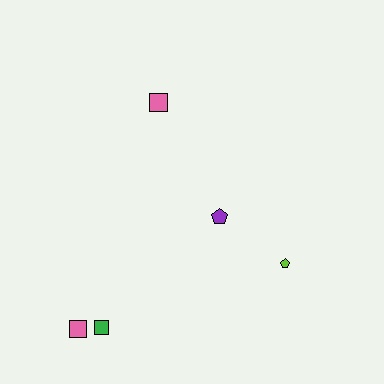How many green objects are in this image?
There is 1 green object.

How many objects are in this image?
There are 5 objects.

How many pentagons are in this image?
There are 2 pentagons.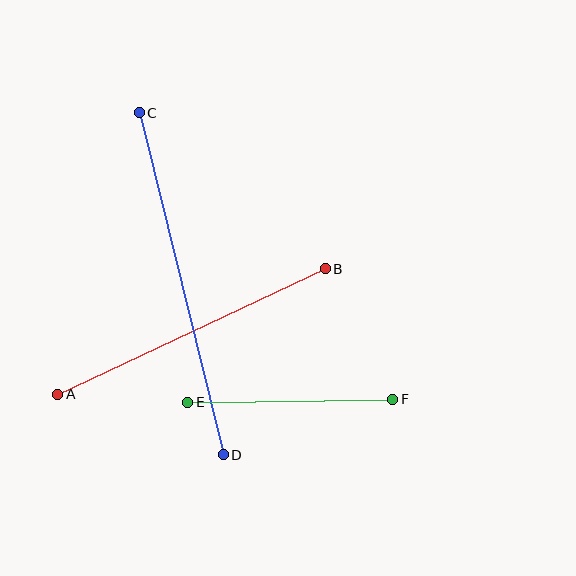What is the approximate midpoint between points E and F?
The midpoint is at approximately (290, 401) pixels.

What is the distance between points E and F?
The distance is approximately 205 pixels.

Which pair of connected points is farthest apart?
Points C and D are farthest apart.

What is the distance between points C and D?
The distance is approximately 352 pixels.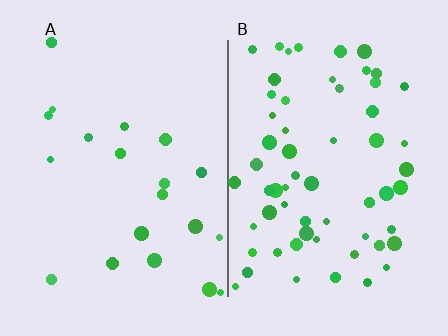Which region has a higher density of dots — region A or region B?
B (the right).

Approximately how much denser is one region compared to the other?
Approximately 3.1× — region B over region A.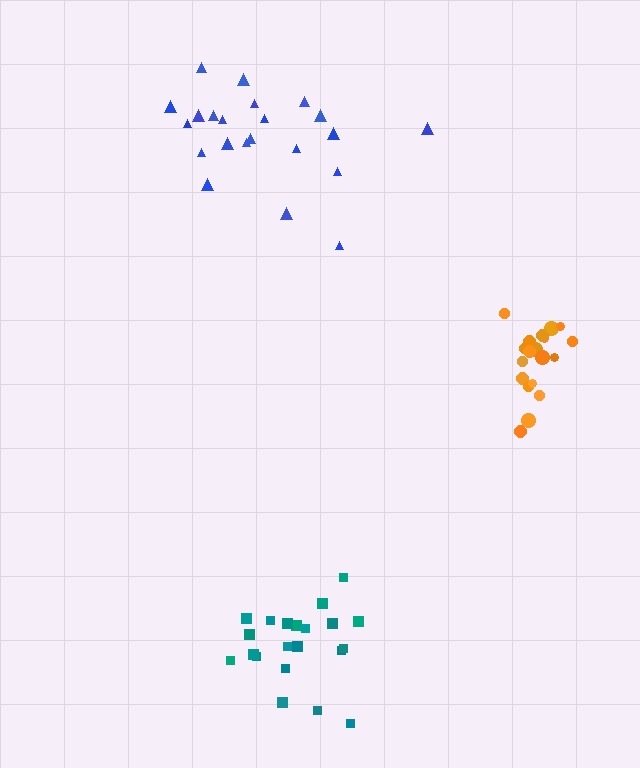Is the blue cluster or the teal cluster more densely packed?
Teal.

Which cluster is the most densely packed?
Orange.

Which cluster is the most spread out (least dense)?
Blue.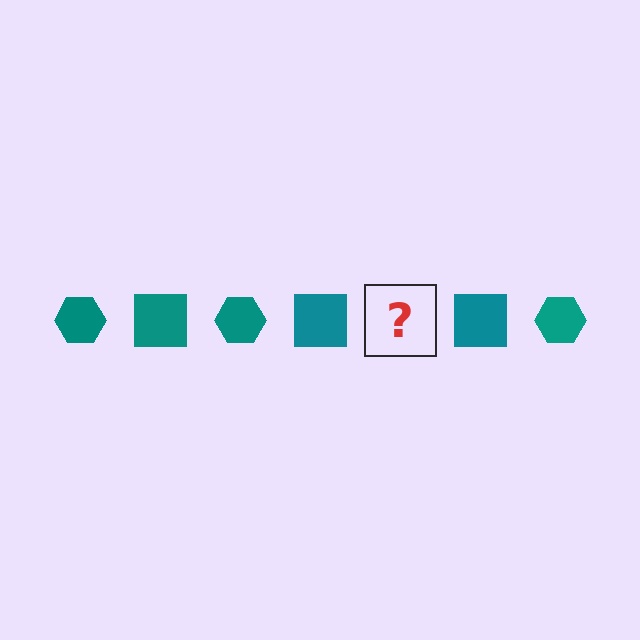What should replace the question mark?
The question mark should be replaced with a teal hexagon.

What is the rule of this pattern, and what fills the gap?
The rule is that the pattern cycles through hexagon, square shapes in teal. The gap should be filled with a teal hexagon.